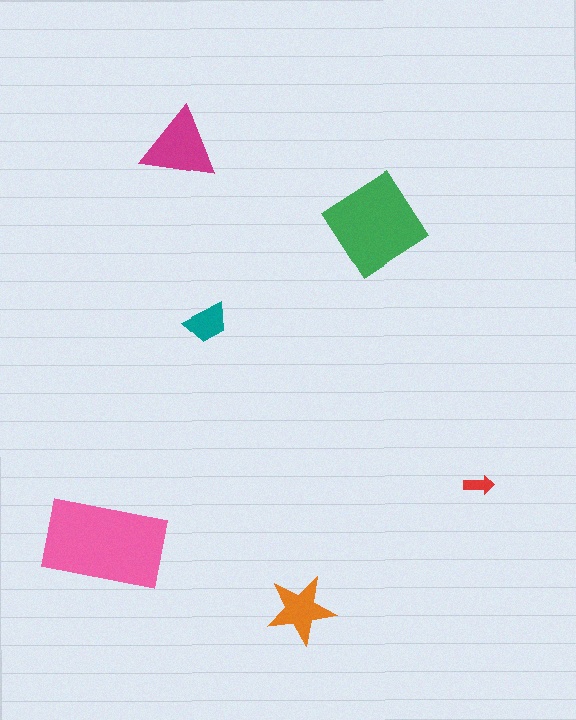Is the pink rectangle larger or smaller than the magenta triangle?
Larger.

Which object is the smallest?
The red arrow.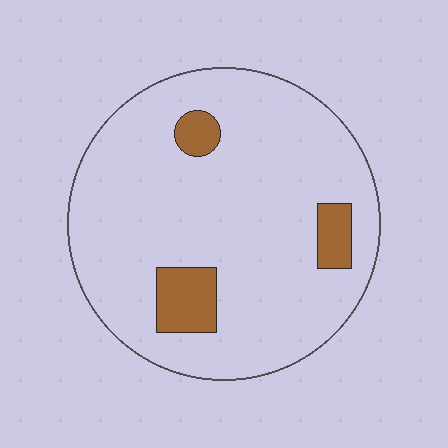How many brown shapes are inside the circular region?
3.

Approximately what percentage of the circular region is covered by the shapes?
Approximately 10%.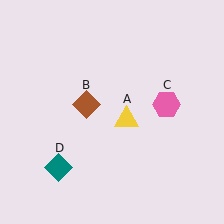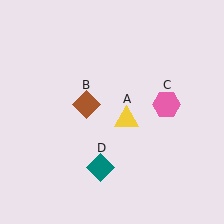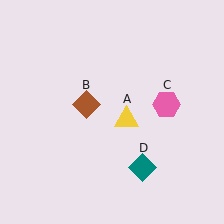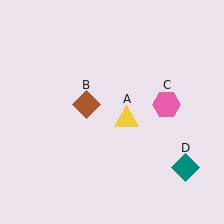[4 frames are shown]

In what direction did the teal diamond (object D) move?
The teal diamond (object D) moved right.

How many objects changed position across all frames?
1 object changed position: teal diamond (object D).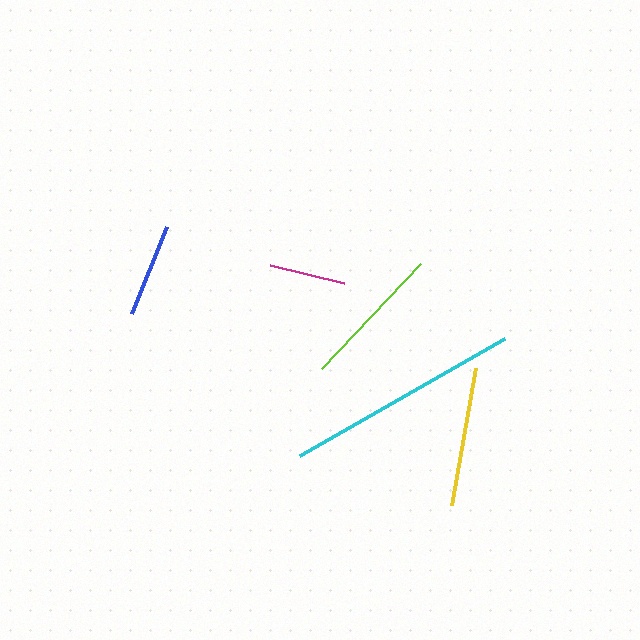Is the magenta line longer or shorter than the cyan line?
The cyan line is longer than the magenta line.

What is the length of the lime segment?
The lime segment is approximately 145 pixels long.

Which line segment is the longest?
The cyan line is the longest at approximately 235 pixels.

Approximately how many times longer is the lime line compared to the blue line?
The lime line is approximately 1.5 times the length of the blue line.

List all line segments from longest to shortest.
From longest to shortest: cyan, lime, yellow, blue, magenta.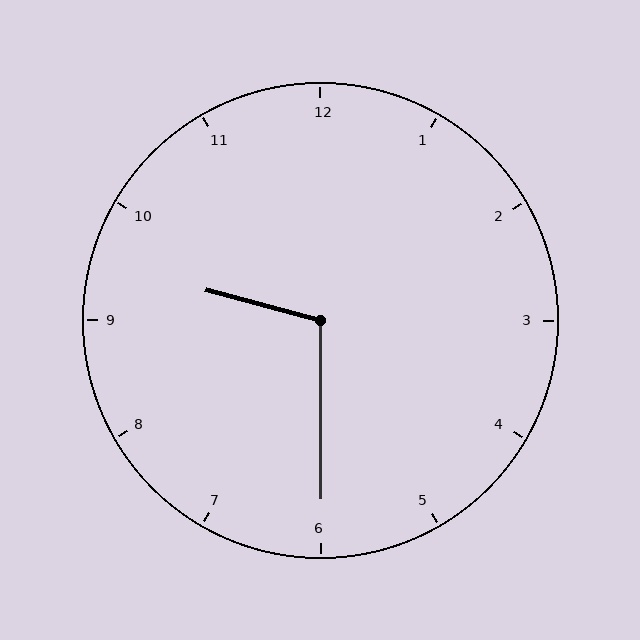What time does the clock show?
9:30.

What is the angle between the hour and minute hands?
Approximately 105 degrees.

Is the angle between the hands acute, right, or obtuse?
It is obtuse.